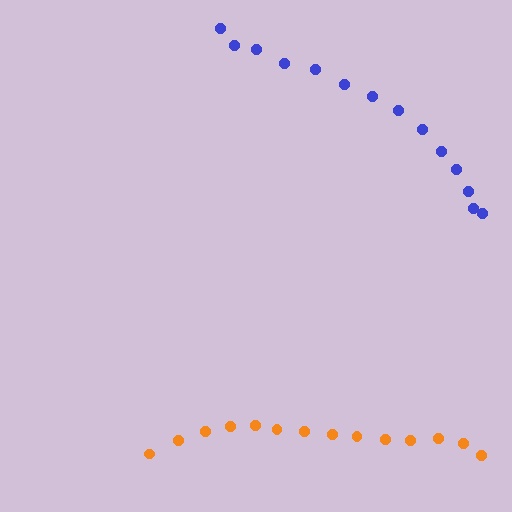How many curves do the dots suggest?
There are 2 distinct paths.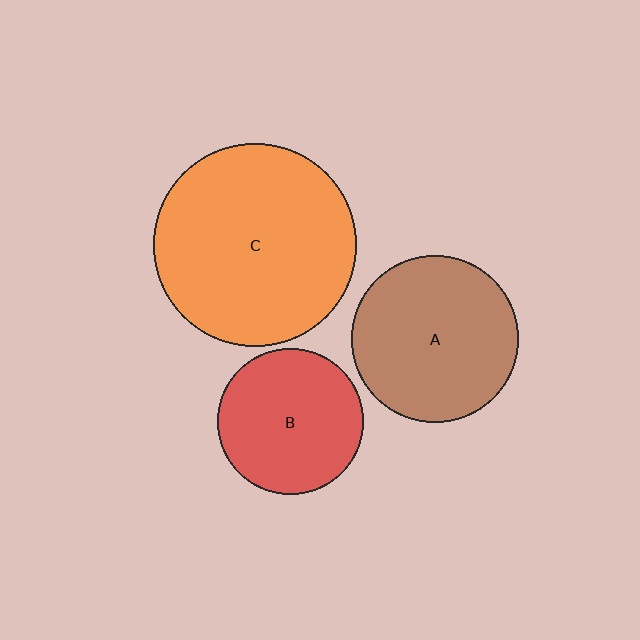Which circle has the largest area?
Circle C (orange).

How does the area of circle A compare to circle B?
Approximately 1.3 times.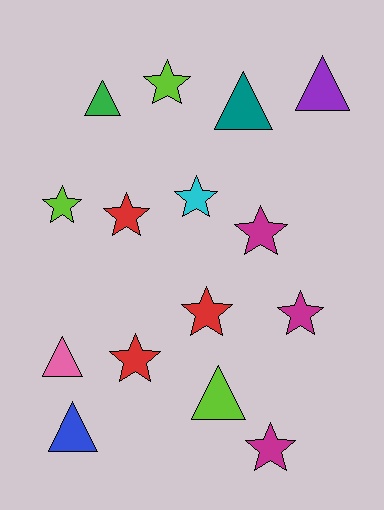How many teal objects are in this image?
There is 1 teal object.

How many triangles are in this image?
There are 6 triangles.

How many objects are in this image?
There are 15 objects.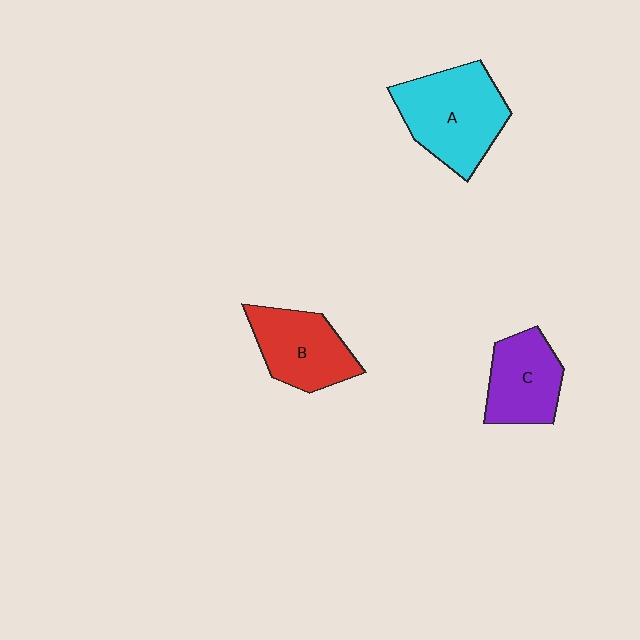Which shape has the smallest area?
Shape C (purple).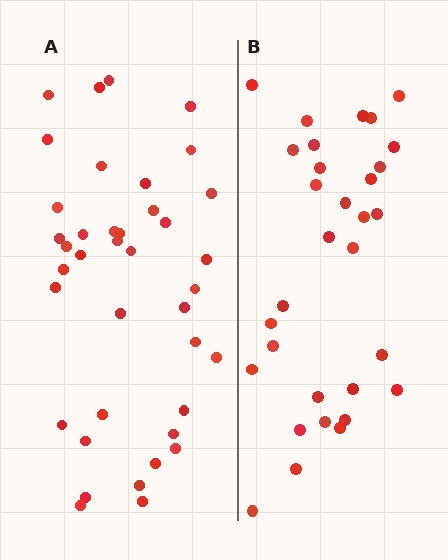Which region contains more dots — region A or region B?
Region A (the left region) has more dots.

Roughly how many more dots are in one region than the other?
Region A has roughly 8 or so more dots than region B.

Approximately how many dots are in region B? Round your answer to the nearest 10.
About 30 dots. (The exact count is 31, which rounds to 30.)